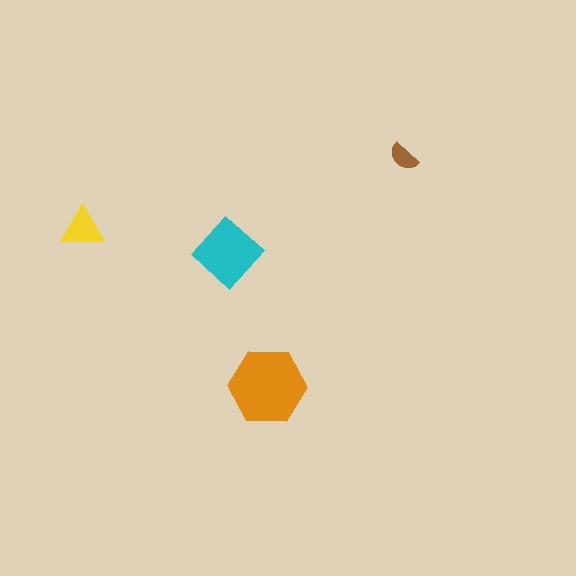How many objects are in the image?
There are 4 objects in the image.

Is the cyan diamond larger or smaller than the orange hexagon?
Smaller.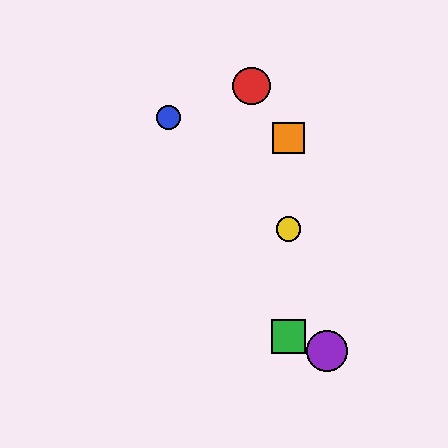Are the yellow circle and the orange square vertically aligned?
Yes, both are at x≈288.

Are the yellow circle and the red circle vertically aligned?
No, the yellow circle is at x≈288 and the red circle is at x≈251.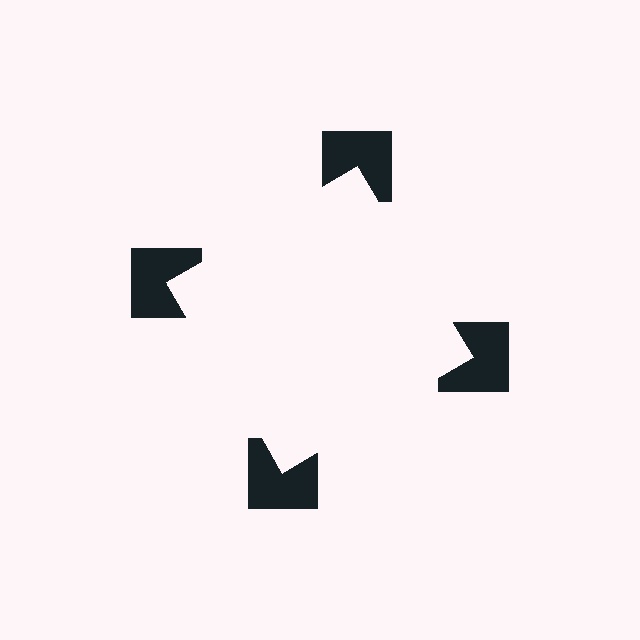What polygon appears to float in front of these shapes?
An illusory square — its edges are inferred from the aligned wedge cuts in the notched squares, not physically drawn.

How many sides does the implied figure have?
4 sides.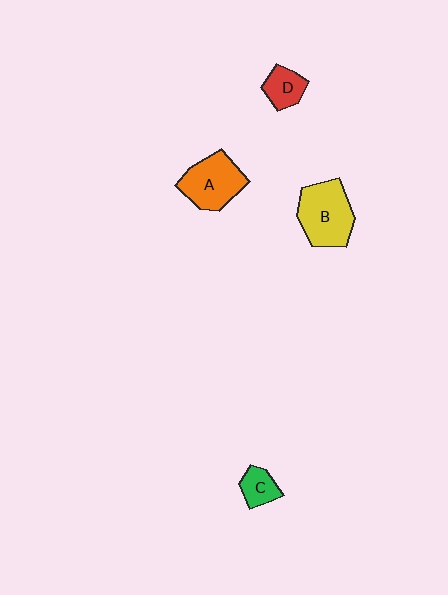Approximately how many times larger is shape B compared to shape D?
Approximately 2.2 times.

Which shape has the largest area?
Shape B (yellow).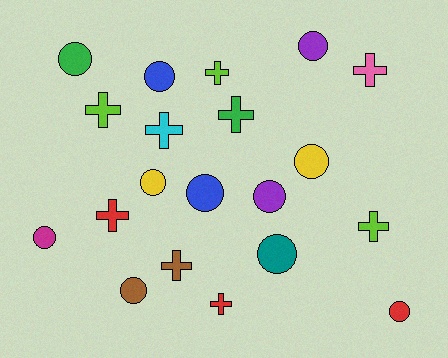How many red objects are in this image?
There are 3 red objects.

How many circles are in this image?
There are 11 circles.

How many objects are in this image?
There are 20 objects.